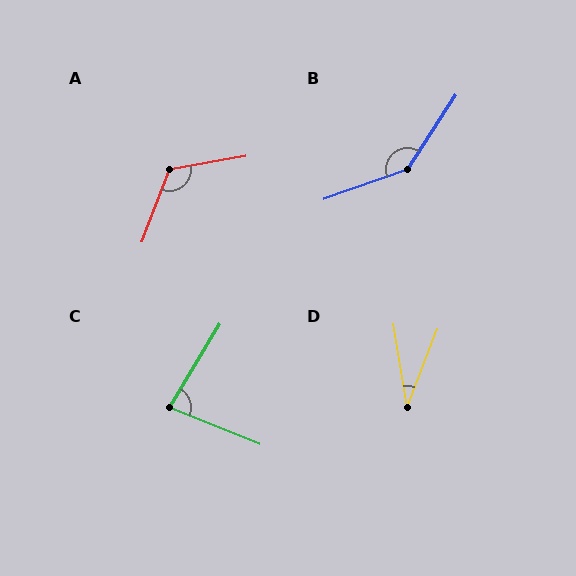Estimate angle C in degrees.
Approximately 81 degrees.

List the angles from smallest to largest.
D (30°), C (81°), A (120°), B (142°).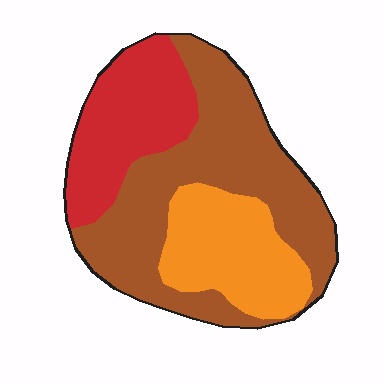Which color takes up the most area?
Brown, at roughly 50%.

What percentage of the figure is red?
Red covers roughly 25% of the figure.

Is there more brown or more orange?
Brown.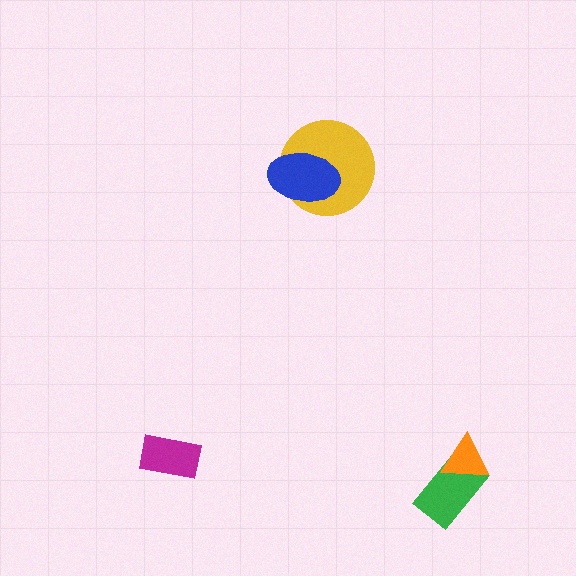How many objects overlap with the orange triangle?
1 object overlaps with the orange triangle.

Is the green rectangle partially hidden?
Yes, it is partially covered by another shape.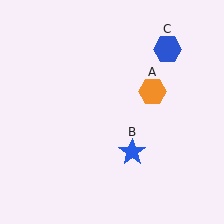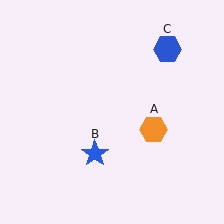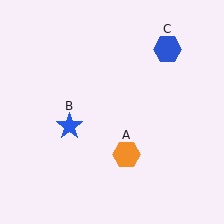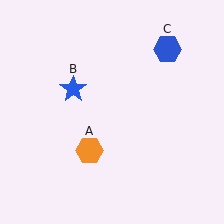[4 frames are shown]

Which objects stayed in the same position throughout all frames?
Blue hexagon (object C) remained stationary.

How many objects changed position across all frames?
2 objects changed position: orange hexagon (object A), blue star (object B).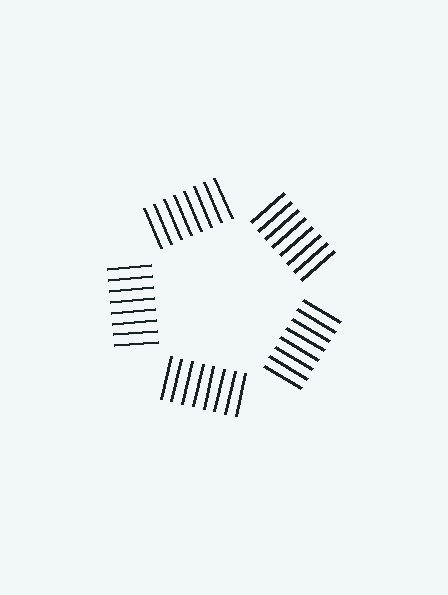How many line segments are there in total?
40 — 8 along each of the 5 edges.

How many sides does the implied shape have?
5 sides — the line-ends trace a pentagon.